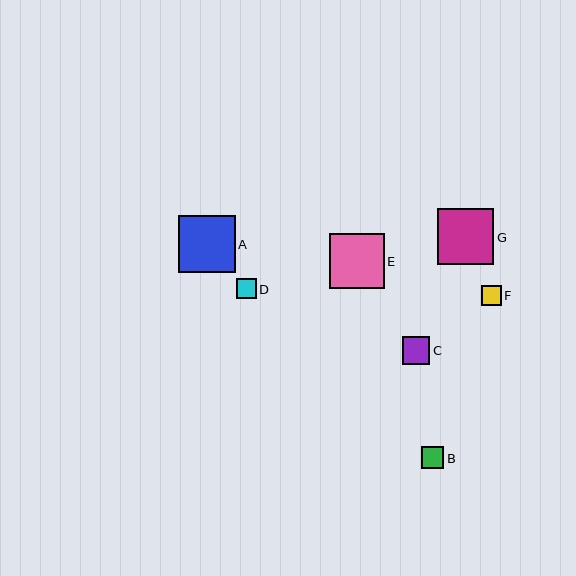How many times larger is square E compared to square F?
Square E is approximately 2.8 times the size of square F.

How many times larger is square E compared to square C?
Square E is approximately 2.0 times the size of square C.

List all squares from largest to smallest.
From largest to smallest: A, G, E, C, B, D, F.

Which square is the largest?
Square A is the largest with a size of approximately 57 pixels.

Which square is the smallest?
Square F is the smallest with a size of approximately 20 pixels.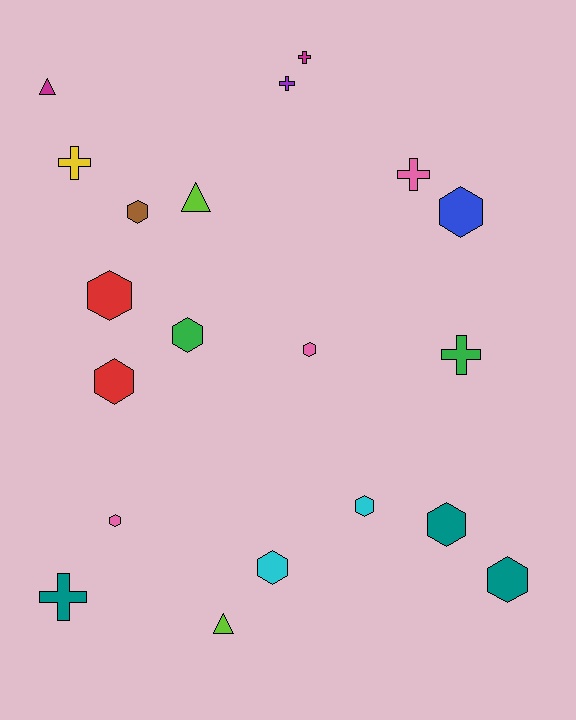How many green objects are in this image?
There are 2 green objects.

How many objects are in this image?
There are 20 objects.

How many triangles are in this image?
There are 3 triangles.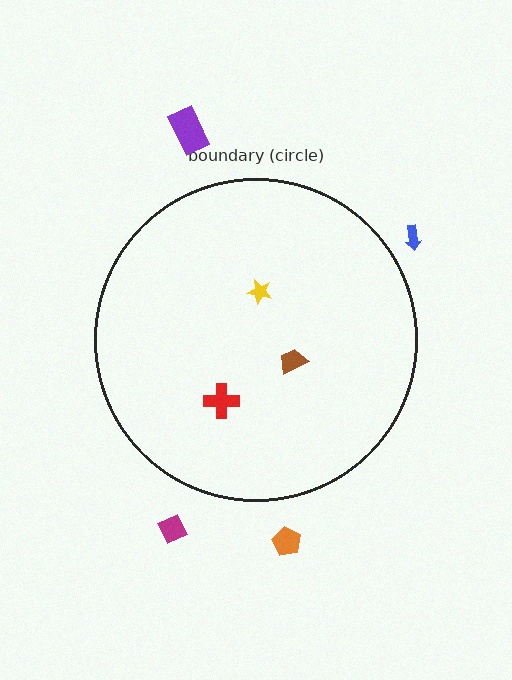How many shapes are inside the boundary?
3 inside, 4 outside.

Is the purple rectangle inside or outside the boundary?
Outside.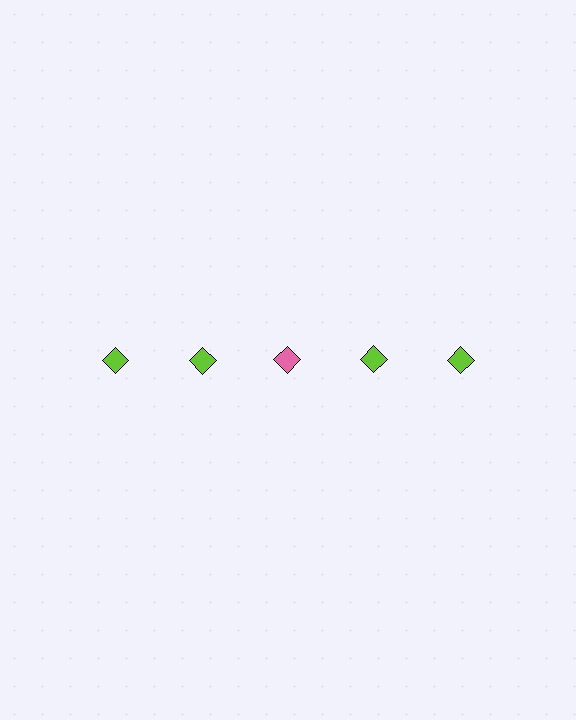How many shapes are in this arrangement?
There are 5 shapes arranged in a grid pattern.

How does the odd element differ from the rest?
It has a different color: pink instead of lime.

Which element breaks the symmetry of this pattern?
The pink diamond in the top row, center column breaks the symmetry. All other shapes are lime diamonds.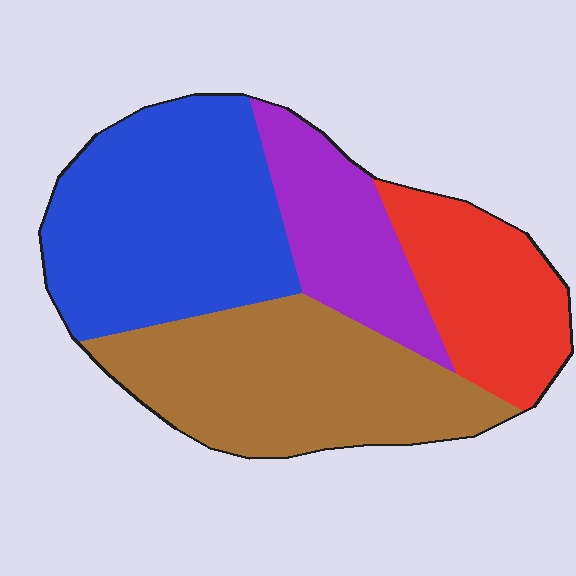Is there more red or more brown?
Brown.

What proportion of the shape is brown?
Brown takes up about one third (1/3) of the shape.